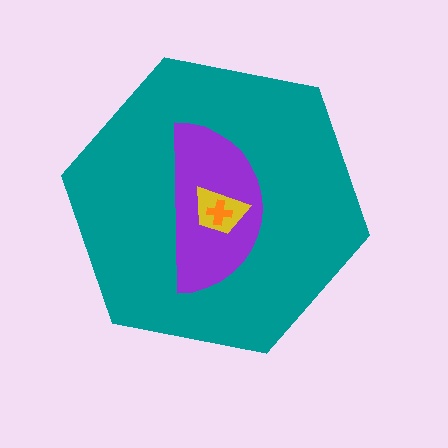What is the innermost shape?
The orange cross.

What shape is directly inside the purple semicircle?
The yellow trapezoid.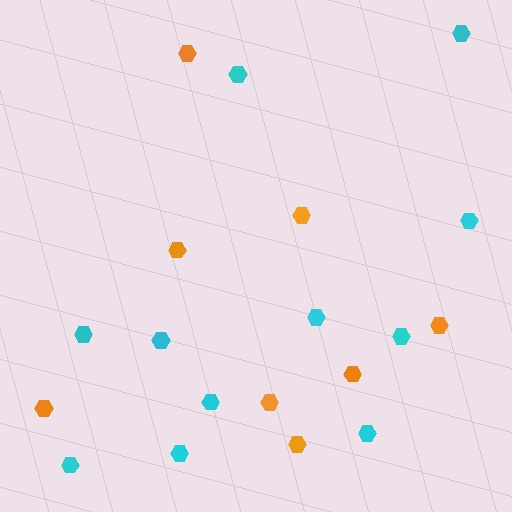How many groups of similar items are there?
There are 2 groups: one group of orange hexagons (8) and one group of cyan hexagons (11).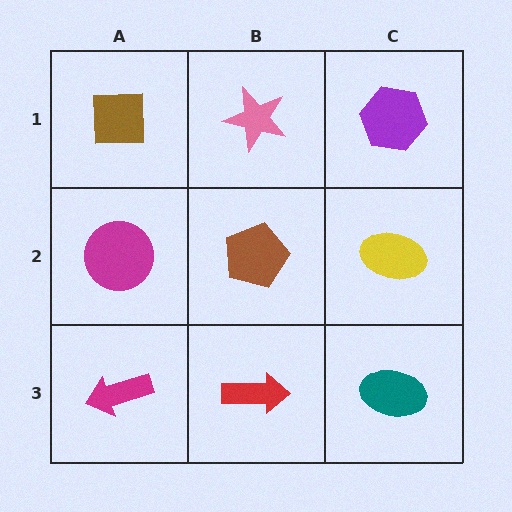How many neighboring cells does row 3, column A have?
2.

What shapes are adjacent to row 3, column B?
A brown pentagon (row 2, column B), a magenta arrow (row 3, column A), a teal ellipse (row 3, column C).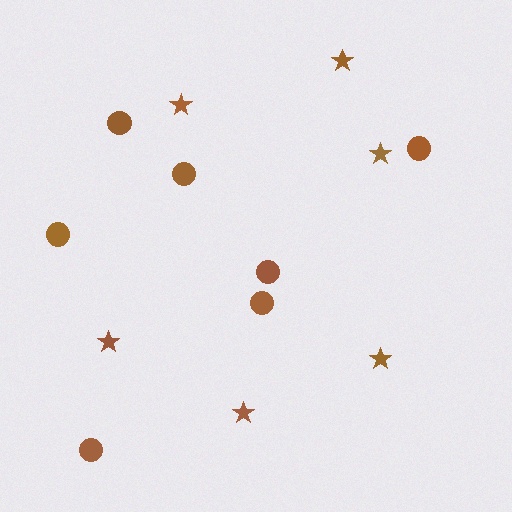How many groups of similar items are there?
There are 2 groups: one group of stars (6) and one group of circles (7).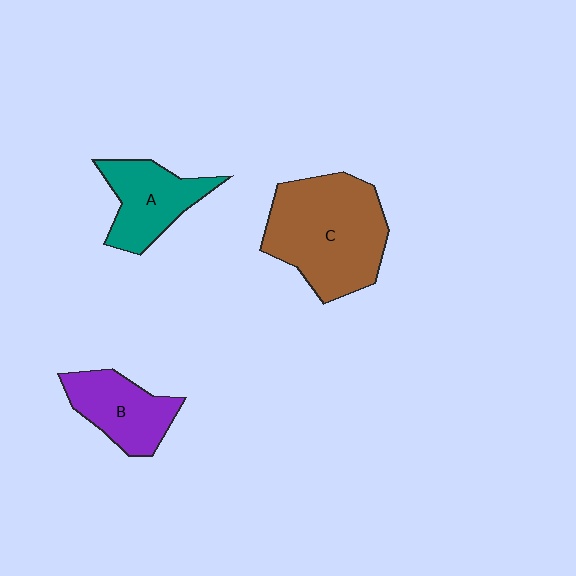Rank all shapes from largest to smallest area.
From largest to smallest: C (brown), A (teal), B (purple).